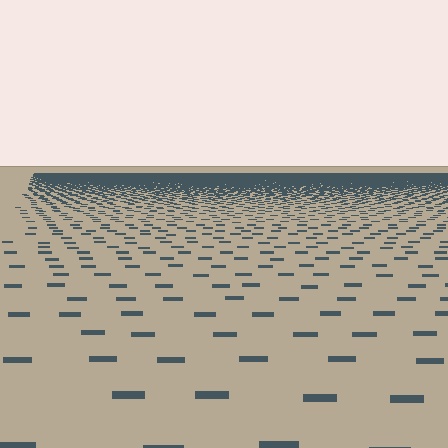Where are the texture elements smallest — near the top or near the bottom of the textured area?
Near the top.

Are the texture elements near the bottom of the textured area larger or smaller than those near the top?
Larger. Near the bottom, elements are closer to the viewer and appear at a bigger on-screen size.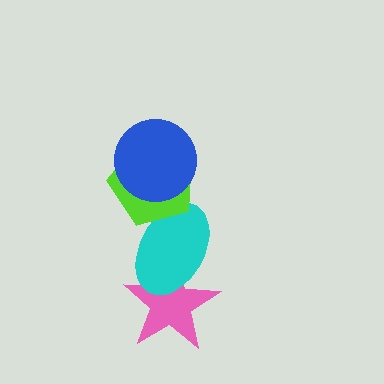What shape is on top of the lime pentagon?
The blue circle is on top of the lime pentagon.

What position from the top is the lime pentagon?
The lime pentagon is 2nd from the top.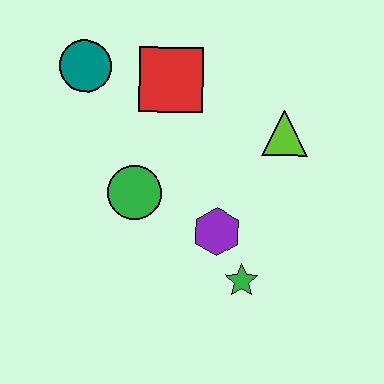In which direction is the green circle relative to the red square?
The green circle is below the red square.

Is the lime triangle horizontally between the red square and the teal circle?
No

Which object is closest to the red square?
The teal circle is closest to the red square.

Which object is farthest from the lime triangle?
The teal circle is farthest from the lime triangle.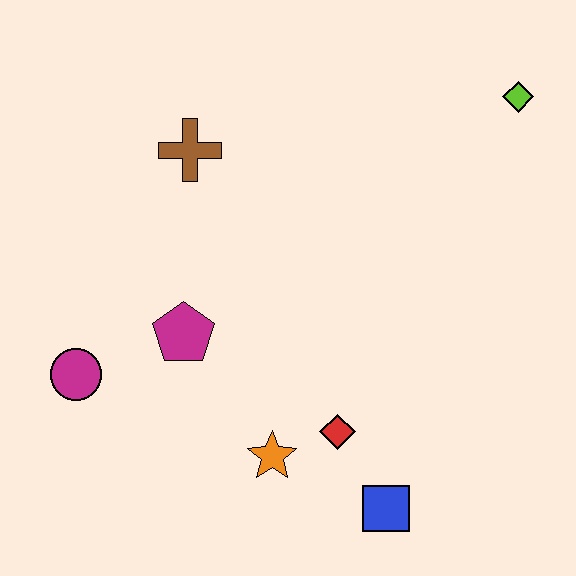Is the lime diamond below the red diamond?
No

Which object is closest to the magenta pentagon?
The magenta circle is closest to the magenta pentagon.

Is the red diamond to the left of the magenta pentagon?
No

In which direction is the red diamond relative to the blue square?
The red diamond is above the blue square.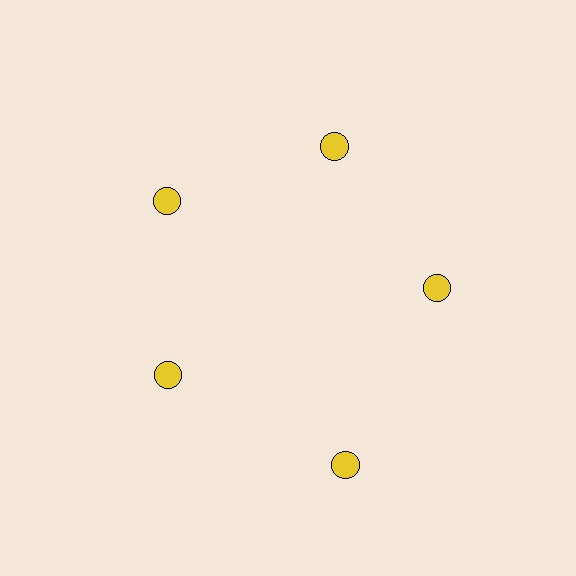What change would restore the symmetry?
The symmetry would be restored by moving it inward, back onto the ring so that all 5 circles sit at equal angles and equal distance from the center.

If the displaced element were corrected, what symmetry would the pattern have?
It would have 5-fold rotational symmetry — the pattern would map onto itself every 72 degrees.